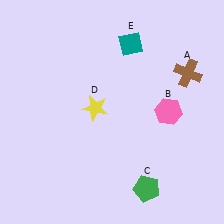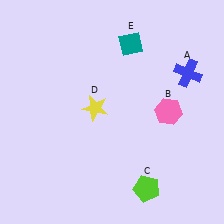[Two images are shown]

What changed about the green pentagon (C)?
In Image 1, C is green. In Image 2, it changed to lime.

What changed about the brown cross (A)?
In Image 1, A is brown. In Image 2, it changed to blue.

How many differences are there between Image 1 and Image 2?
There are 2 differences between the two images.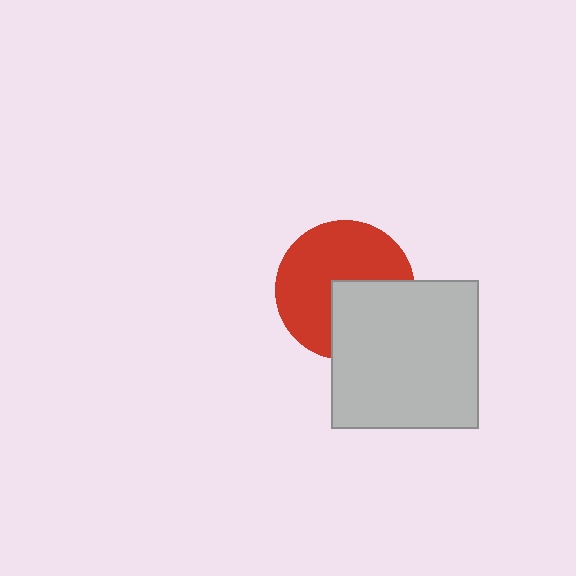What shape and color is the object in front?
The object in front is a light gray square.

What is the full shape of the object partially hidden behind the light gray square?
The partially hidden object is a red circle.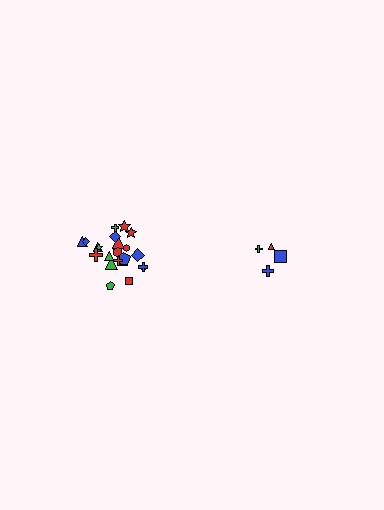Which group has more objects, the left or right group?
The left group.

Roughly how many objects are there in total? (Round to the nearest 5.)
Roughly 25 objects in total.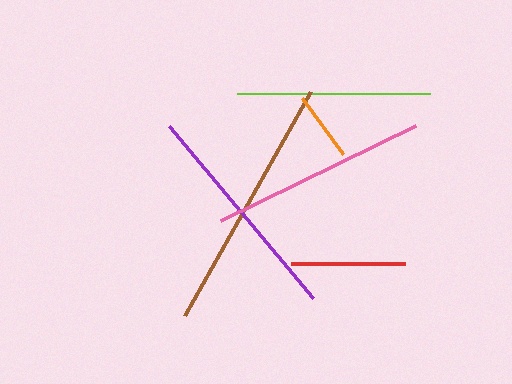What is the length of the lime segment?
The lime segment is approximately 193 pixels long.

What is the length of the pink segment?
The pink segment is approximately 217 pixels long.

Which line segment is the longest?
The brown line is the longest at approximately 257 pixels.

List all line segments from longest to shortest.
From longest to shortest: brown, purple, pink, lime, red, orange.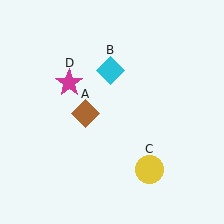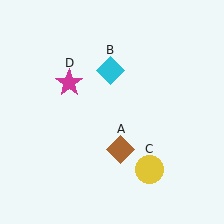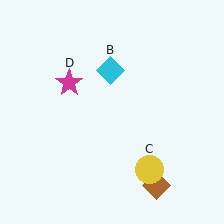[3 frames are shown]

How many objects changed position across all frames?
1 object changed position: brown diamond (object A).